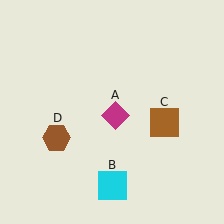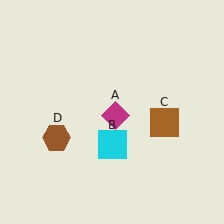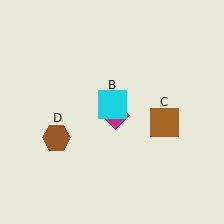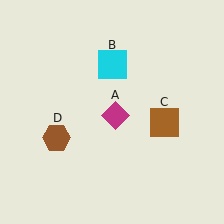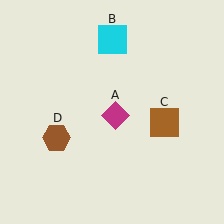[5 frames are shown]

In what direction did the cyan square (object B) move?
The cyan square (object B) moved up.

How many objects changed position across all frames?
1 object changed position: cyan square (object B).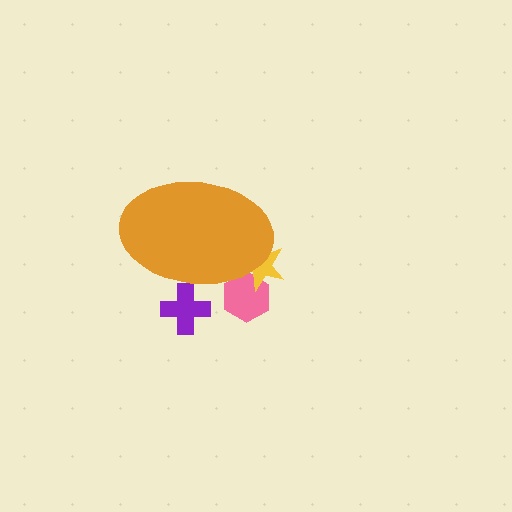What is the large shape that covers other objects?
An orange ellipse.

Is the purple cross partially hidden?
Yes, the purple cross is partially hidden behind the orange ellipse.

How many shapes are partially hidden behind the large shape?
3 shapes are partially hidden.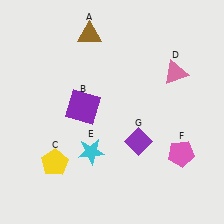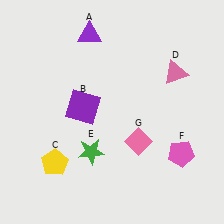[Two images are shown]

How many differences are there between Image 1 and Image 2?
There are 3 differences between the two images.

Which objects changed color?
A changed from brown to purple. E changed from cyan to green. G changed from purple to pink.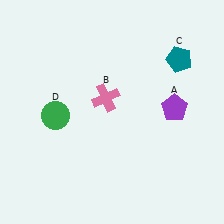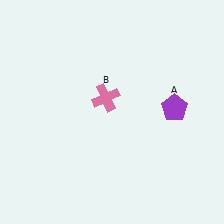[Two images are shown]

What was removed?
The green circle (D), the teal pentagon (C) were removed in Image 2.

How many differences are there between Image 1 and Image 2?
There are 2 differences between the two images.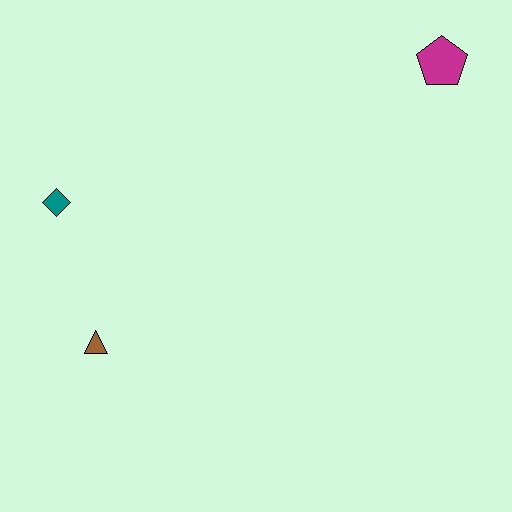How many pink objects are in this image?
There are no pink objects.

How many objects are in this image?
There are 3 objects.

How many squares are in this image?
There are no squares.